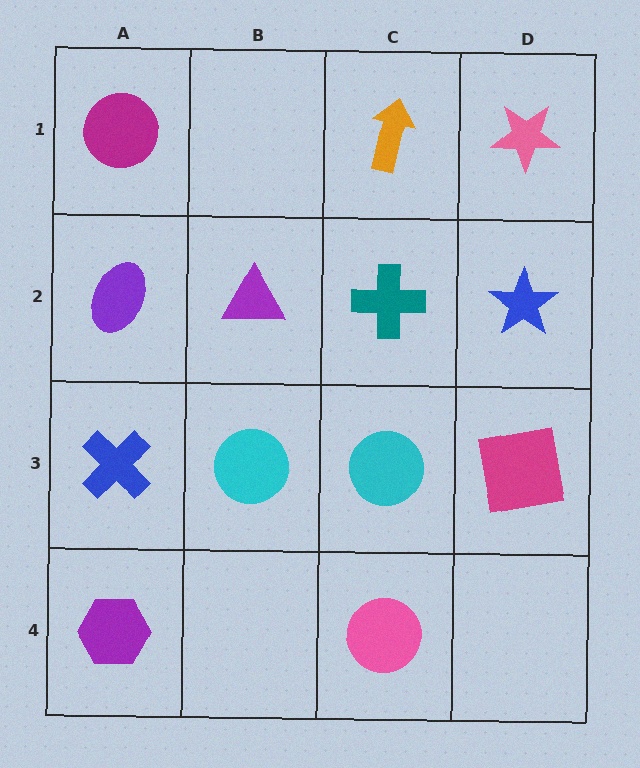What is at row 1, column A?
A magenta circle.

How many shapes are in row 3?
4 shapes.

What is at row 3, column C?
A cyan circle.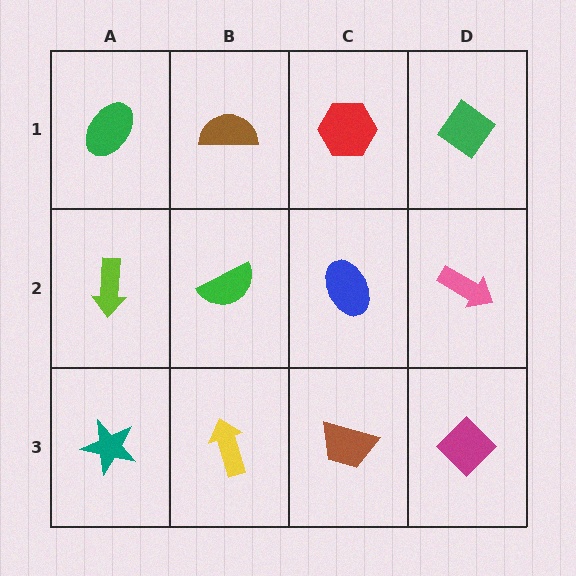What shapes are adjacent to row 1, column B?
A green semicircle (row 2, column B), a green ellipse (row 1, column A), a red hexagon (row 1, column C).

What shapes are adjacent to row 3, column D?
A pink arrow (row 2, column D), a brown trapezoid (row 3, column C).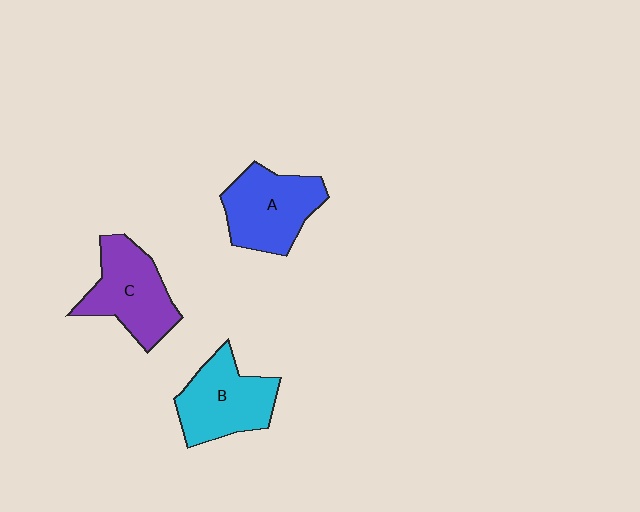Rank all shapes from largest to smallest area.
From largest to smallest: A (blue), C (purple), B (cyan).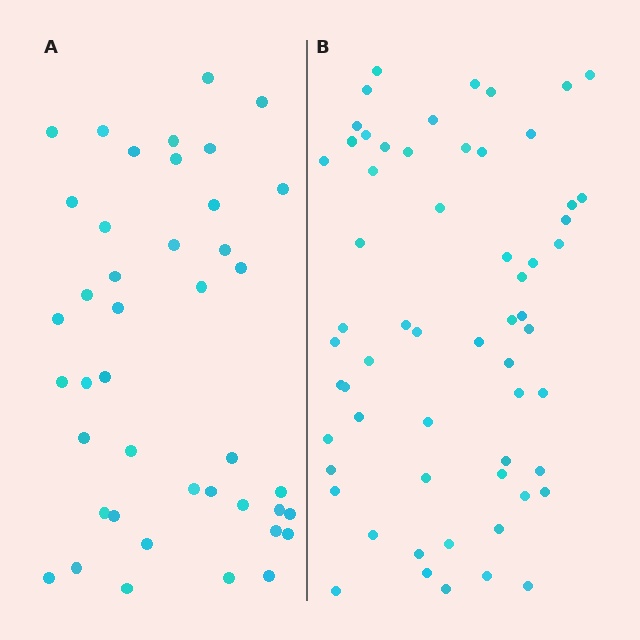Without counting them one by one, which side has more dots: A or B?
Region B (the right region) has more dots.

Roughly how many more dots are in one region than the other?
Region B has approximately 20 more dots than region A.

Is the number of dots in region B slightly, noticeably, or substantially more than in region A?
Region B has noticeably more, but not dramatically so. The ratio is roughly 1.4 to 1.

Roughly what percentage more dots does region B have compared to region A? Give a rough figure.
About 45% more.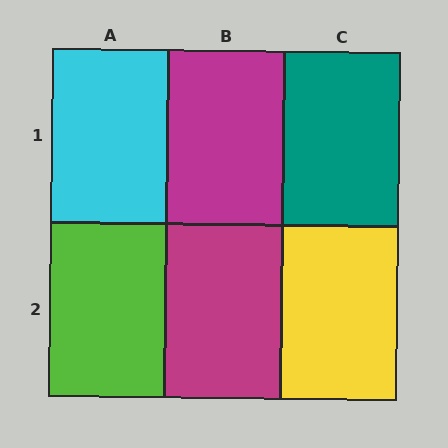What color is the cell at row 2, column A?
Lime.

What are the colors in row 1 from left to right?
Cyan, magenta, teal.